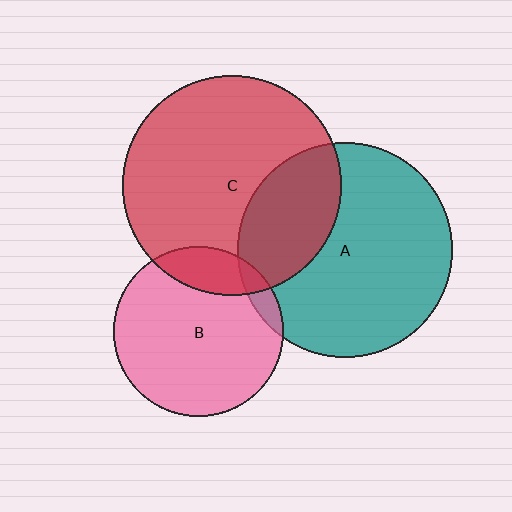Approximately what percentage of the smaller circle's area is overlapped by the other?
Approximately 15%.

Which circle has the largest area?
Circle C (red).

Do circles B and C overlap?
Yes.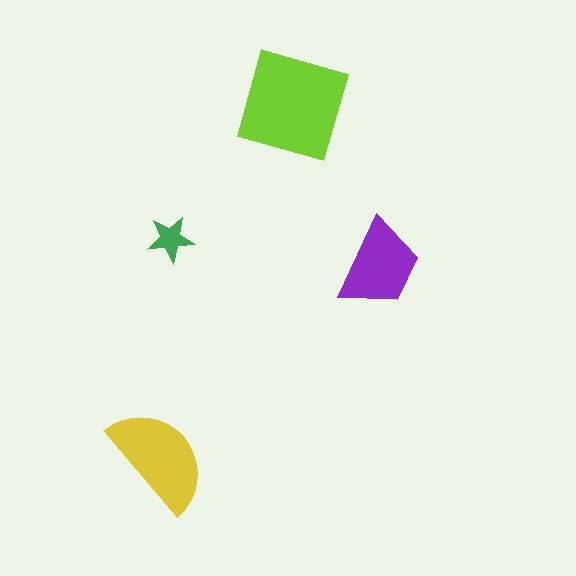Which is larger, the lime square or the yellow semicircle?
The lime square.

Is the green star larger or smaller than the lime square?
Smaller.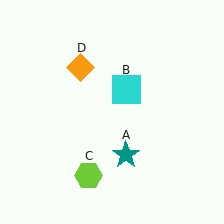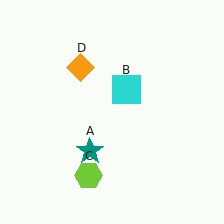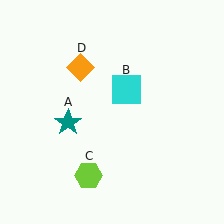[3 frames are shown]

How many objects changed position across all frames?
1 object changed position: teal star (object A).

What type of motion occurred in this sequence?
The teal star (object A) rotated clockwise around the center of the scene.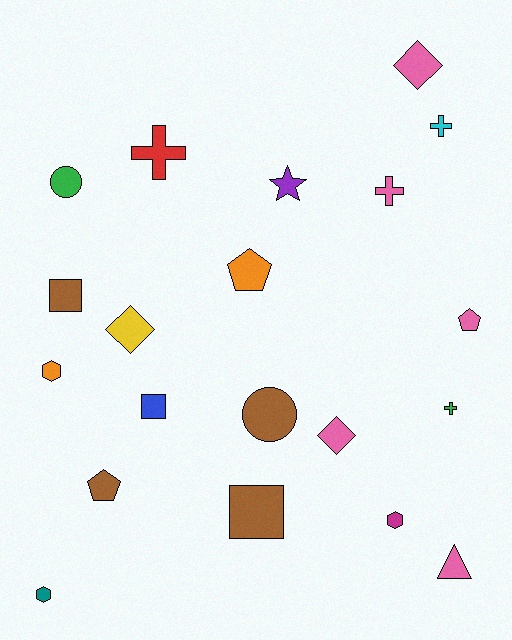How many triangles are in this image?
There is 1 triangle.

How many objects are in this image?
There are 20 objects.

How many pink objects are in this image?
There are 5 pink objects.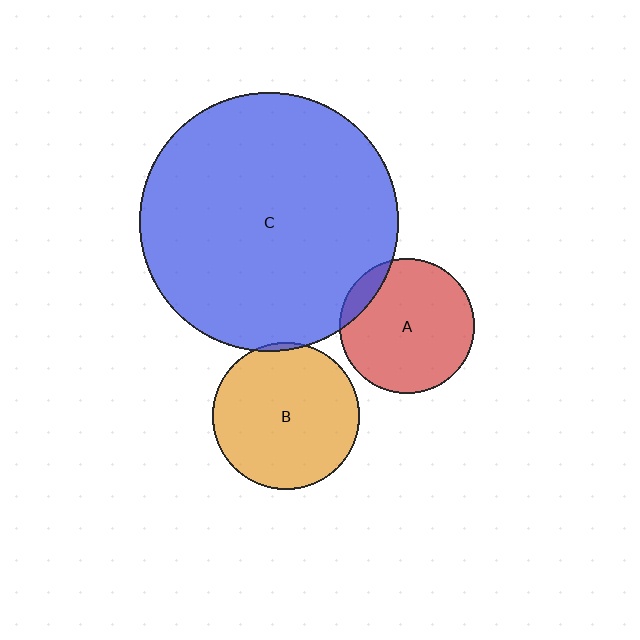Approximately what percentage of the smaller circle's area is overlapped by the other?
Approximately 10%.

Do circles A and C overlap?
Yes.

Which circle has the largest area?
Circle C (blue).